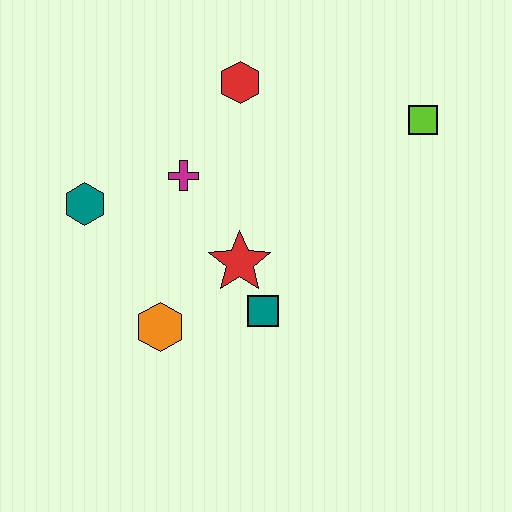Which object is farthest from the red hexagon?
The orange hexagon is farthest from the red hexagon.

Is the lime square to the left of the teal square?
No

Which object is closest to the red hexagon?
The magenta cross is closest to the red hexagon.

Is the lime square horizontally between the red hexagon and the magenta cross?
No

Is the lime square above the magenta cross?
Yes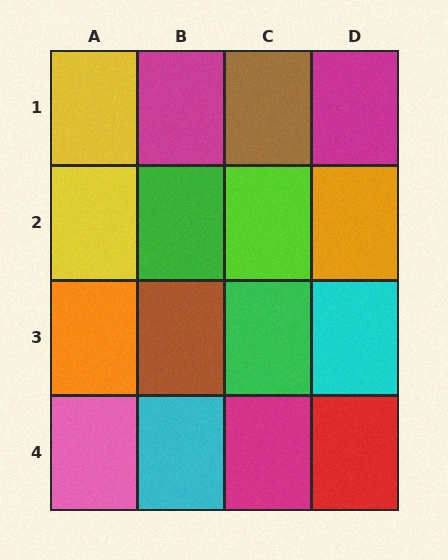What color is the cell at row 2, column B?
Green.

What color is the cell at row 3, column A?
Orange.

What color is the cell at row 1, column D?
Magenta.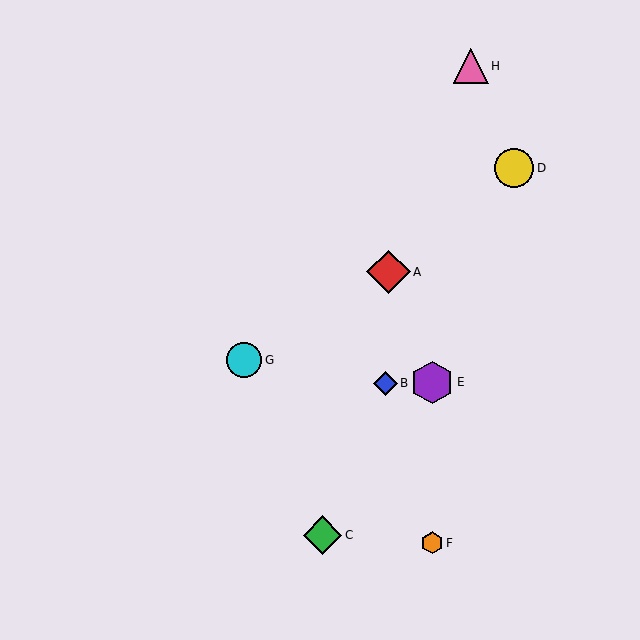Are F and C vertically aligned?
No, F is at x≈432 and C is at x≈323.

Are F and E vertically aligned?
Yes, both are at x≈432.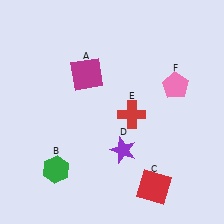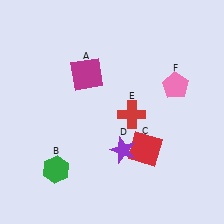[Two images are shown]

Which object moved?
The red square (C) moved up.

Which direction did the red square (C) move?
The red square (C) moved up.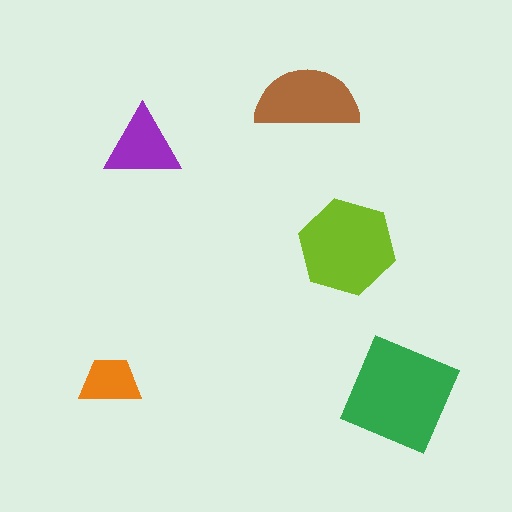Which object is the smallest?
The orange trapezoid.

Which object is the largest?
The green square.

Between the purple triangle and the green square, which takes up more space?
The green square.